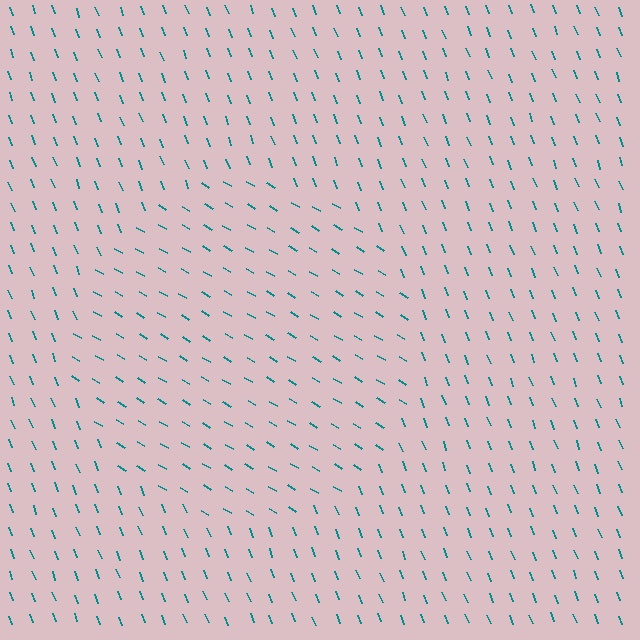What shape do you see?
I see a circle.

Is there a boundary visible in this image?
Yes, there is a texture boundary formed by a change in line orientation.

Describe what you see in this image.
The image is filled with small teal line segments. A circle region in the image has lines oriented differently from the surrounding lines, creating a visible texture boundary.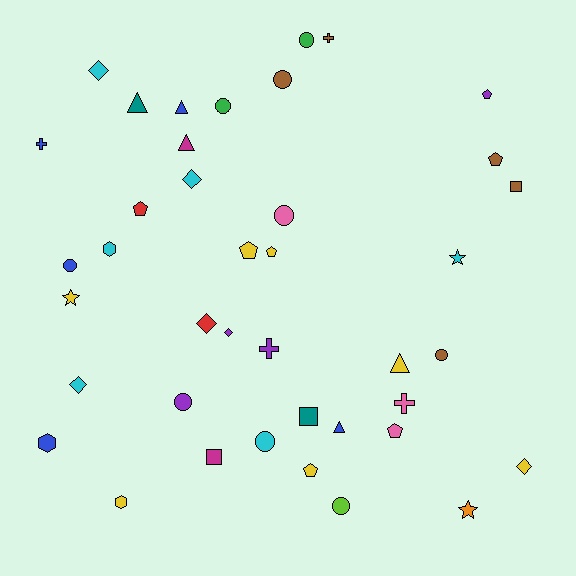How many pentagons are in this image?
There are 7 pentagons.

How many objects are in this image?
There are 40 objects.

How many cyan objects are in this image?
There are 6 cyan objects.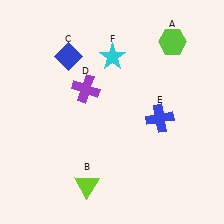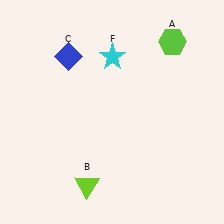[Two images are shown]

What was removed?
The blue cross (E), the purple cross (D) were removed in Image 2.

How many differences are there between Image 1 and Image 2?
There are 2 differences between the two images.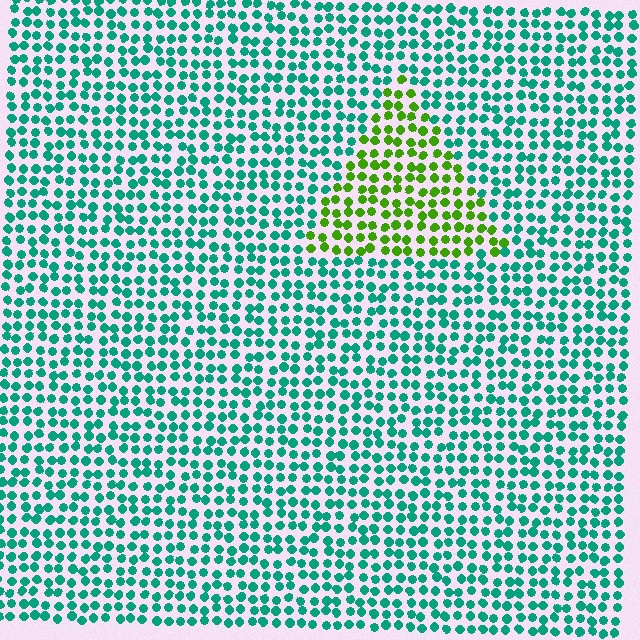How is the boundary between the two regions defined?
The boundary is defined purely by a slight shift in hue (about 66 degrees). Spacing, size, and orientation are identical on both sides.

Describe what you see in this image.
The image is filled with small teal elements in a uniform arrangement. A triangle-shaped region is visible where the elements are tinted to a slightly different hue, forming a subtle color boundary.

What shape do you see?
I see a triangle.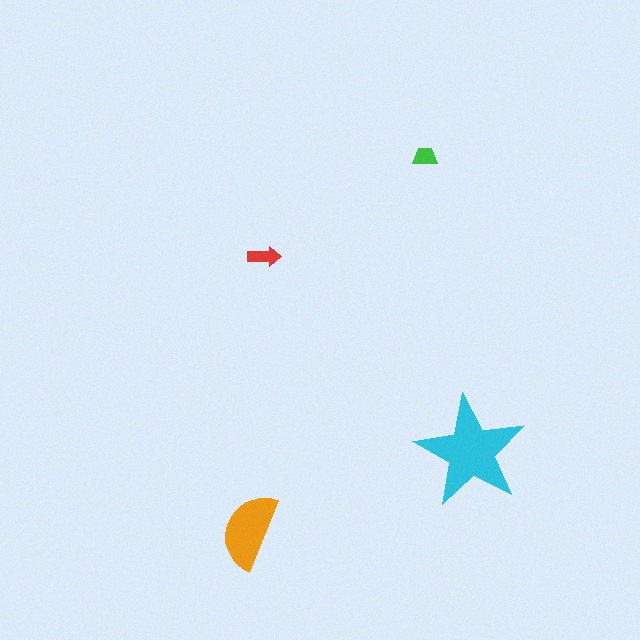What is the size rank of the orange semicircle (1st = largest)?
2nd.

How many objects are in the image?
There are 4 objects in the image.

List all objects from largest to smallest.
The cyan star, the orange semicircle, the red arrow, the green trapezoid.